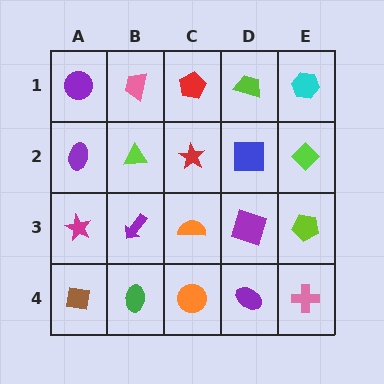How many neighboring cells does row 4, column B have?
3.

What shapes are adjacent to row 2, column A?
A purple circle (row 1, column A), a magenta star (row 3, column A), a lime triangle (row 2, column B).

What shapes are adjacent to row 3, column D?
A blue square (row 2, column D), a purple ellipse (row 4, column D), an orange semicircle (row 3, column C), a lime pentagon (row 3, column E).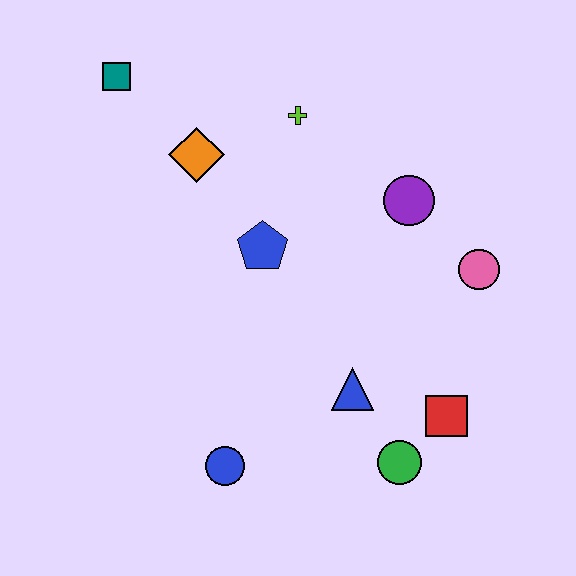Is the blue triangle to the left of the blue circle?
No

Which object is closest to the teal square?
The orange diamond is closest to the teal square.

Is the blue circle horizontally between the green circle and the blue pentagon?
No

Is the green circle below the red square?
Yes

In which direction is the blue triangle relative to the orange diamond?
The blue triangle is below the orange diamond.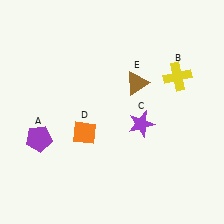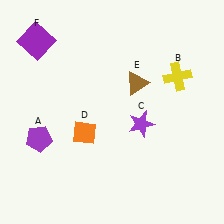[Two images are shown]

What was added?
A purple square (F) was added in Image 2.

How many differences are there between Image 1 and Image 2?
There is 1 difference between the two images.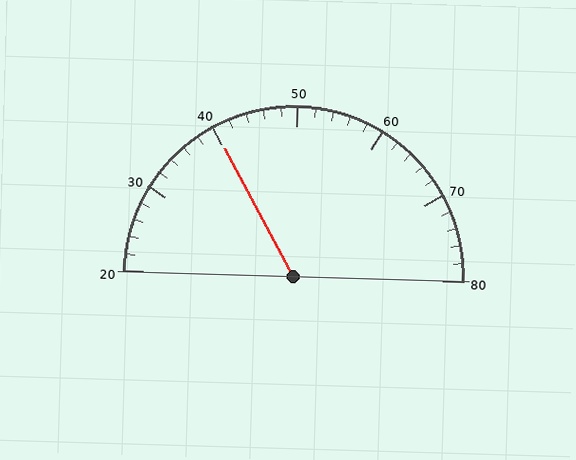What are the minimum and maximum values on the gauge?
The gauge ranges from 20 to 80.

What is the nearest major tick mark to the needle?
The nearest major tick mark is 40.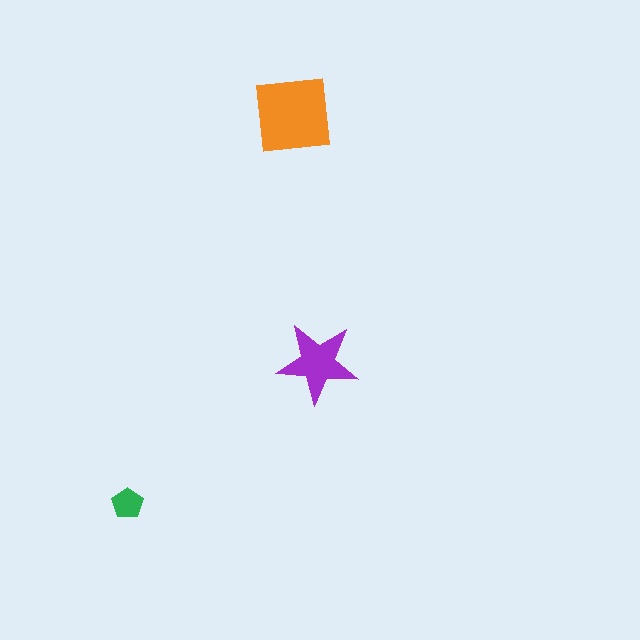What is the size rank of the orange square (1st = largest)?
1st.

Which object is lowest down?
The green pentagon is bottommost.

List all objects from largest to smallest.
The orange square, the purple star, the green pentagon.